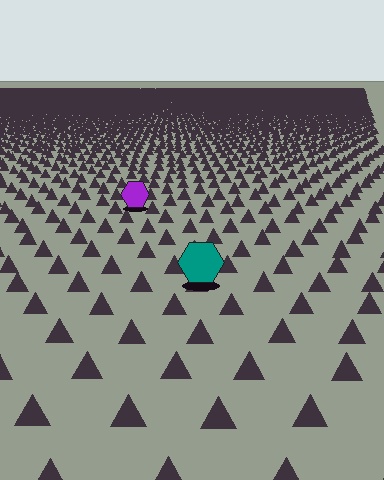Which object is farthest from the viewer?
The purple hexagon is farthest from the viewer. It appears smaller and the ground texture around it is denser.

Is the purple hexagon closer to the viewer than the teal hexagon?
No. The teal hexagon is closer — you can tell from the texture gradient: the ground texture is coarser near it.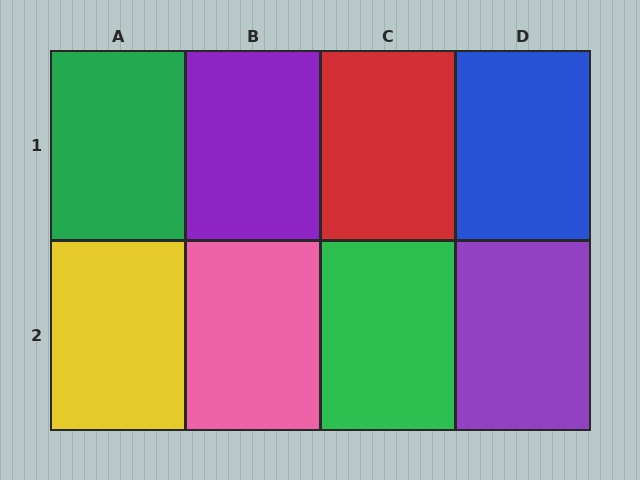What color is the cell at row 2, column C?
Green.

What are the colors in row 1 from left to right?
Green, purple, red, blue.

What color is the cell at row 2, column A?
Yellow.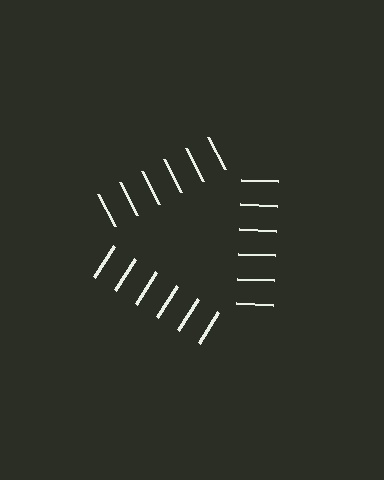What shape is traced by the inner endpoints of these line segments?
An illusory triangle — the line segments terminate on its edges but no continuous stroke is drawn.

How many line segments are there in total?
18 — 6 along each of the 3 edges.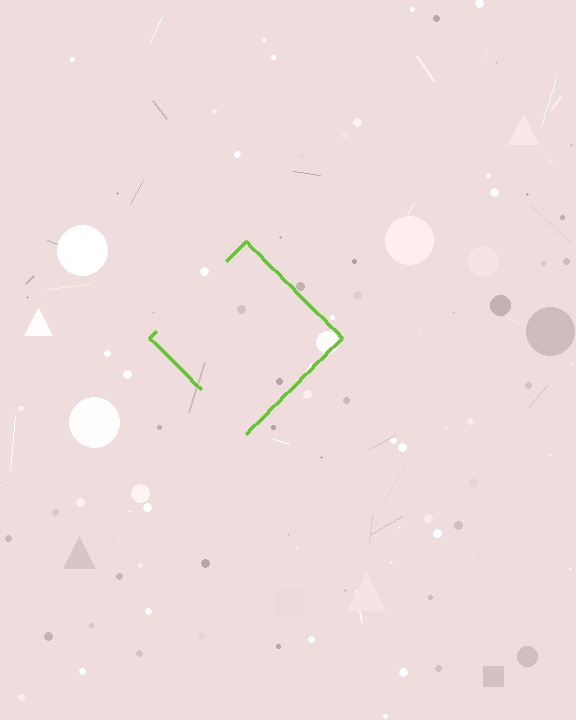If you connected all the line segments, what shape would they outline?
They would outline a diamond.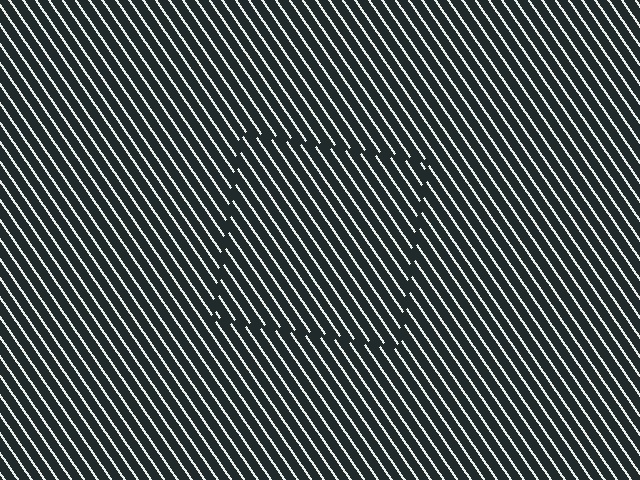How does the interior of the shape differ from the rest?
The interior of the shape contains the same grating, shifted by half a period — the contour is defined by the phase discontinuity where line-ends from the inner and outer gratings abut.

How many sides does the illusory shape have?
4 sides — the line-ends trace a square.